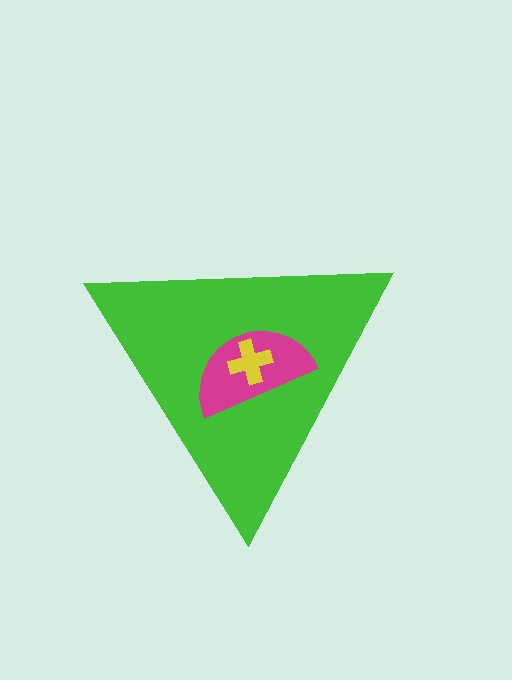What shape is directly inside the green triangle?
The magenta semicircle.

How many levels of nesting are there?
3.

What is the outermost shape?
The green triangle.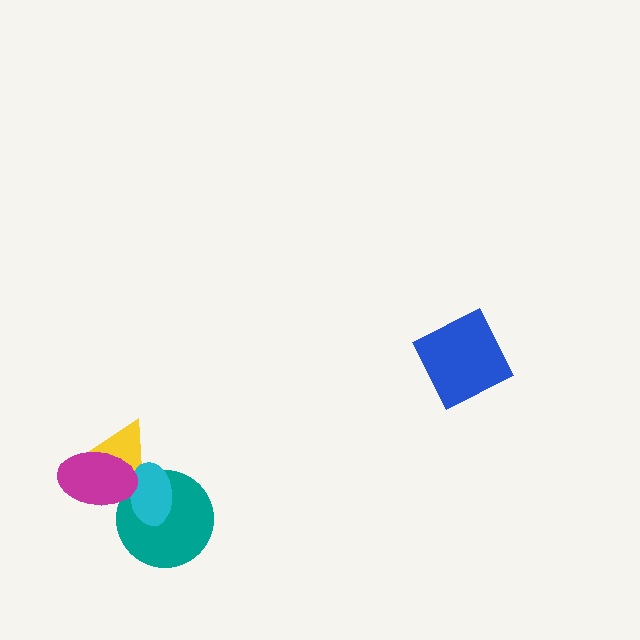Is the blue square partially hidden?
No, no other shape covers it.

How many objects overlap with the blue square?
0 objects overlap with the blue square.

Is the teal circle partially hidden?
Yes, it is partially covered by another shape.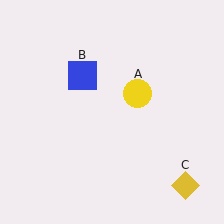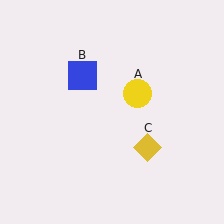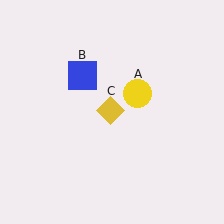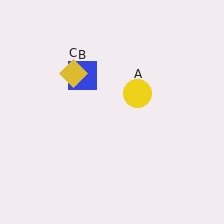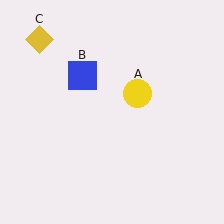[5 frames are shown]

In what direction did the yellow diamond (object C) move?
The yellow diamond (object C) moved up and to the left.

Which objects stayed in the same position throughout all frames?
Yellow circle (object A) and blue square (object B) remained stationary.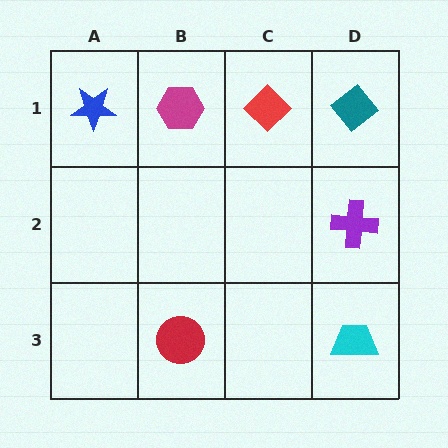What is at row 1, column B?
A magenta hexagon.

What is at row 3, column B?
A red circle.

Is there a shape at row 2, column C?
No, that cell is empty.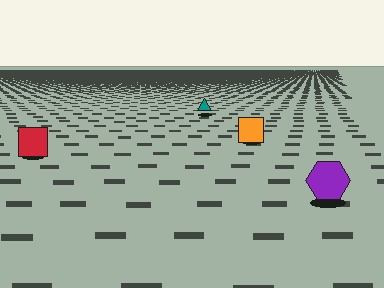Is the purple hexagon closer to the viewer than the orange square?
Yes. The purple hexagon is closer — you can tell from the texture gradient: the ground texture is coarser near it.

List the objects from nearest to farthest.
From nearest to farthest: the purple hexagon, the red square, the orange square, the teal triangle.